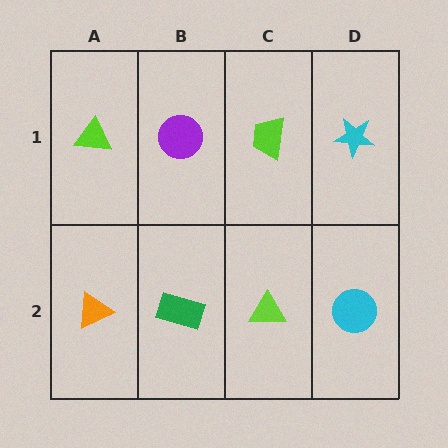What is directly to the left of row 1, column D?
A lime trapezoid.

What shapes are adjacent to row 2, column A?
A lime triangle (row 1, column A), a green rectangle (row 2, column B).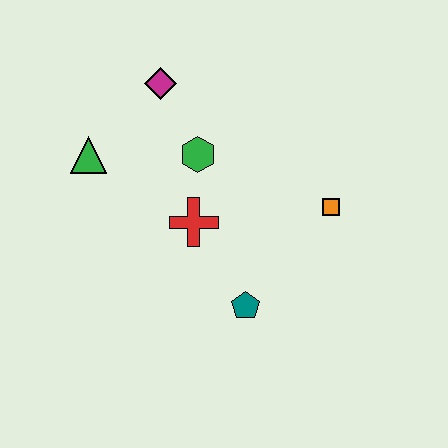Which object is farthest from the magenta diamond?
The teal pentagon is farthest from the magenta diamond.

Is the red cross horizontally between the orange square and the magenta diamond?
Yes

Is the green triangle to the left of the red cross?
Yes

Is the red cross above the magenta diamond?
No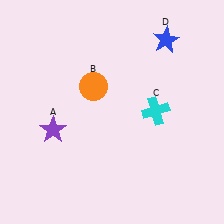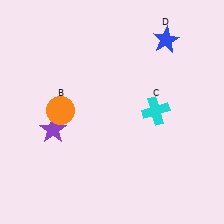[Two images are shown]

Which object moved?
The orange circle (B) moved left.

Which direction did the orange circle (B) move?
The orange circle (B) moved left.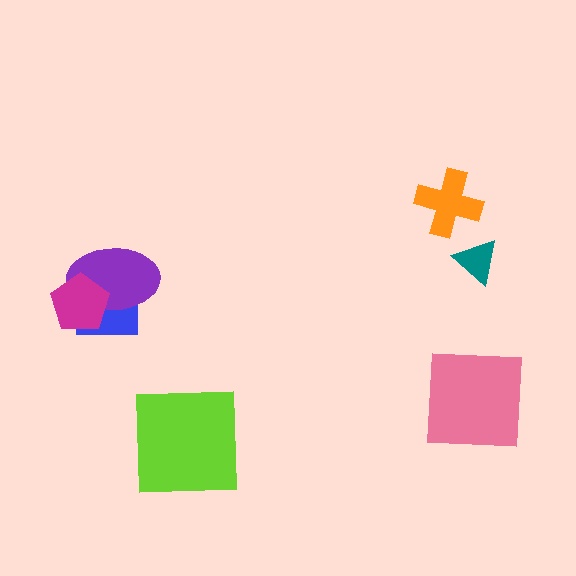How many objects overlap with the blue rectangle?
2 objects overlap with the blue rectangle.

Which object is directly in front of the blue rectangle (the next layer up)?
The purple ellipse is directly in front of the blue rectangle.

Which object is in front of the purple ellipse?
The magenta pentagon is in front of the purple ellipse.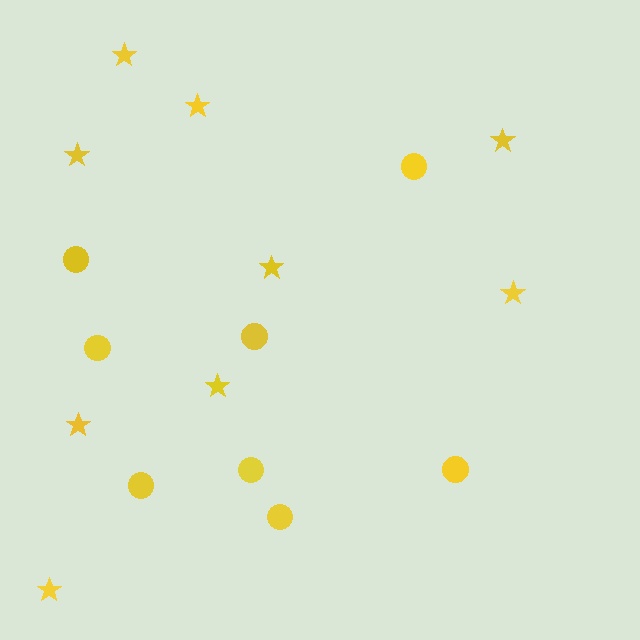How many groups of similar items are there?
There are 2 groups: one group of stars (9) and one group of circles (8).